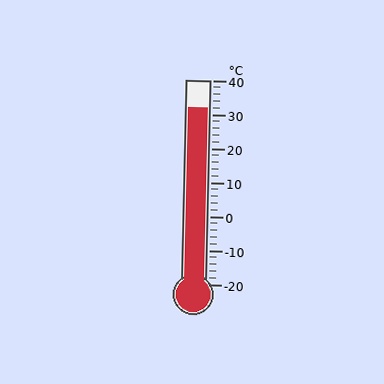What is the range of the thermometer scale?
The thermometer scale ranges from -20°C to 40°C.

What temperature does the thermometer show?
The thermometer shows approximately 32°C.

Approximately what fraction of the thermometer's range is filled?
The thermometer is filled to approximately 85% of its range.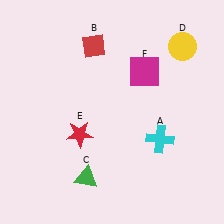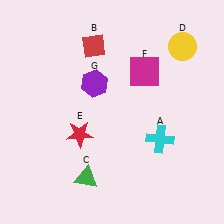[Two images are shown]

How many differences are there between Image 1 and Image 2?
There is 1 difference between the two images.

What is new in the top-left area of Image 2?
A purple hexagon (G) was added in the top-left area of Image 2.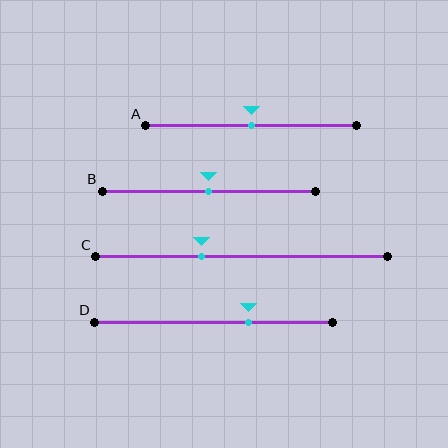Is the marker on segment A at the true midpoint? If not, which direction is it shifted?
Yes, the marker on segment A is at the true midpoint.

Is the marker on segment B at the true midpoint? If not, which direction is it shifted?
Yes, the marker on segment B is at the true midpoint.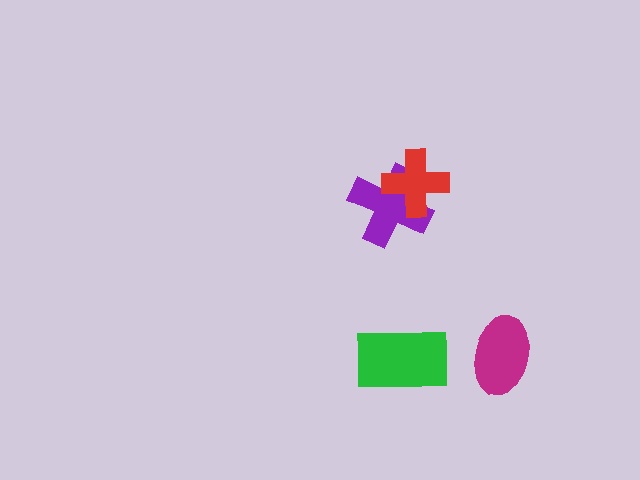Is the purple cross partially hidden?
Yes, it is partially covered by another shape.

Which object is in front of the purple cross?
The red cross is in front of the purple cross.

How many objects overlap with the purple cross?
1 object overlaps with the purple cross.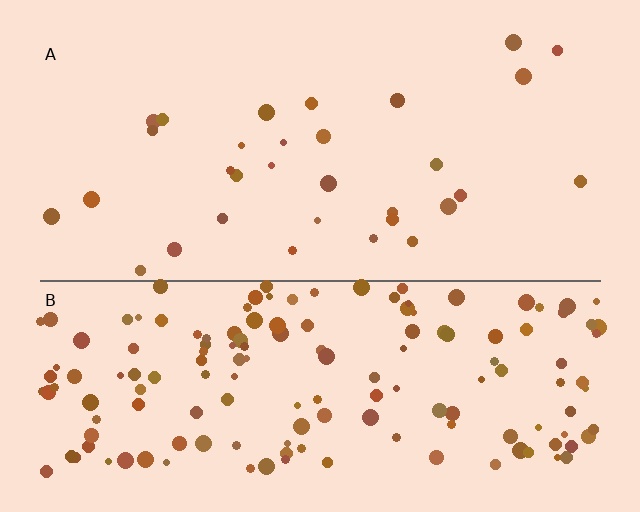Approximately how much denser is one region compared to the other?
Approximately 4.9× — region B over region A.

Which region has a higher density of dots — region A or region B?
B (the bottom).